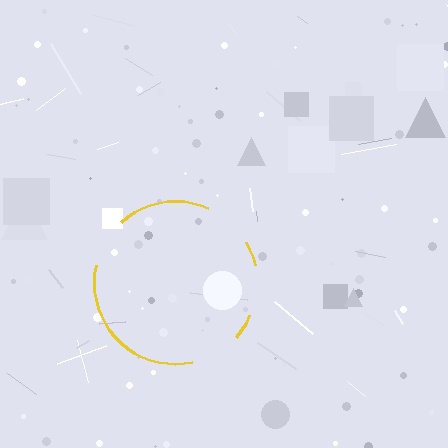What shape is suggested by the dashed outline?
The dashed outline suggests a circle.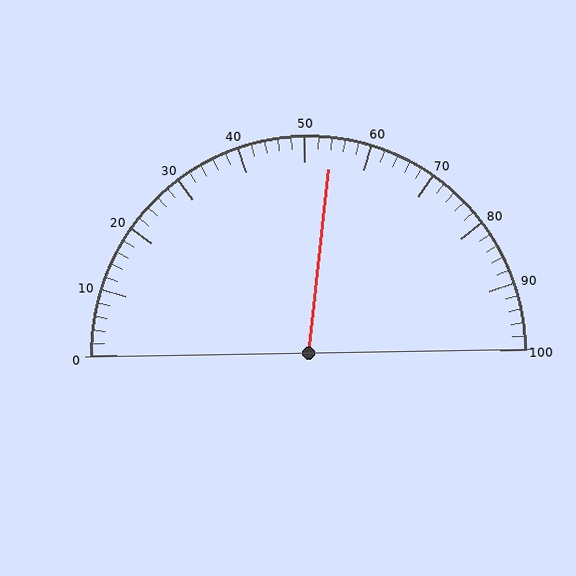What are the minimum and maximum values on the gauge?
The gauge ranges from 0 to 100.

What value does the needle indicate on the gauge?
The needle indicates approximately 54.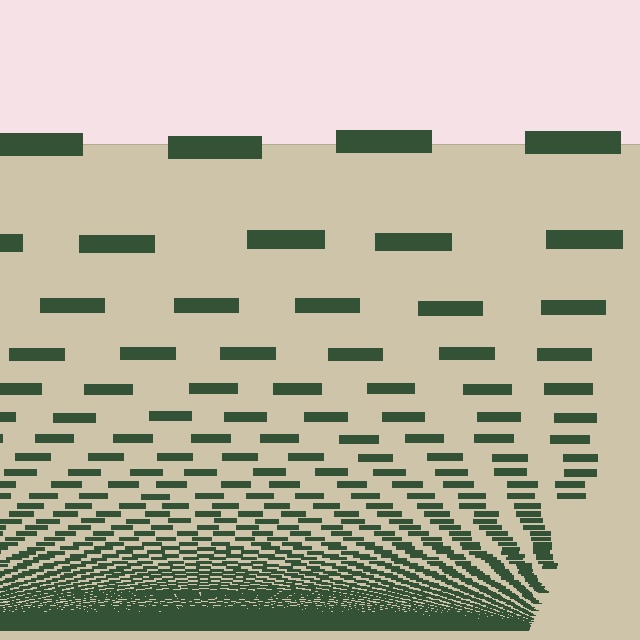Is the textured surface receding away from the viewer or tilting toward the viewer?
The surface appears to tilt toward the viewer. Texture elements get larger and sparser toward the top.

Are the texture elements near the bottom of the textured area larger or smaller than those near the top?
Smaller. The gradient is inverted — elements near the bottom are smaller and denser.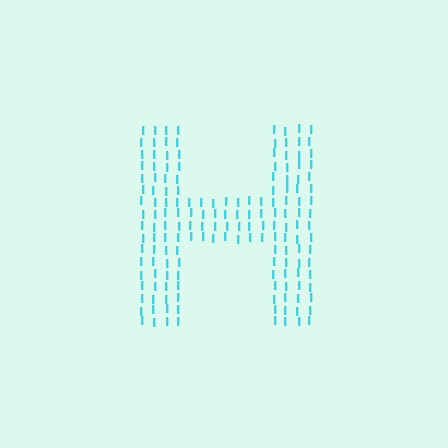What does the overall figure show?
The overall figure shows the letter H.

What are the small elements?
The small elements are letter I's.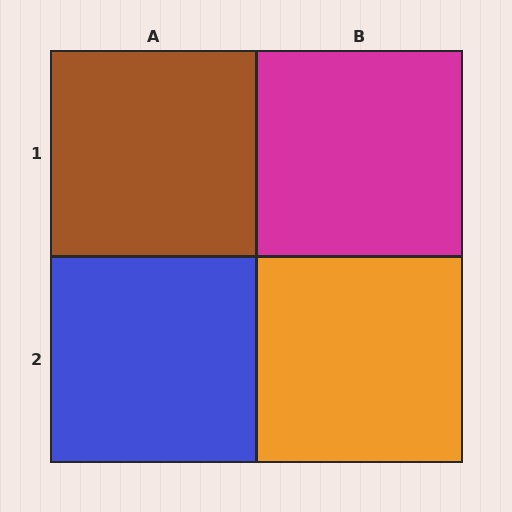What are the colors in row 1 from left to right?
Brown, magenta.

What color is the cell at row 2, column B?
Orange.